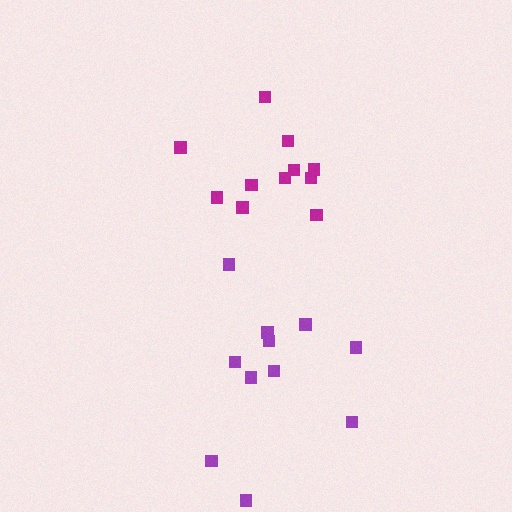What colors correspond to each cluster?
The clusters are colored: purple, magenta.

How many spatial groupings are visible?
There are 2 spatial groupings.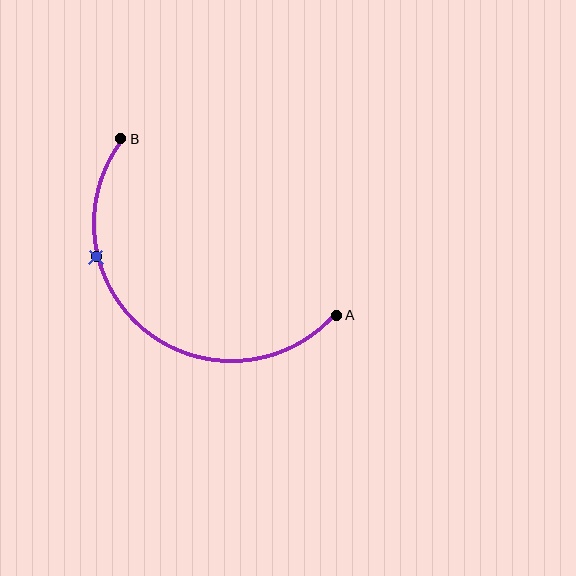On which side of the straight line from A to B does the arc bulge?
The arc bulges below and to the left of the straight line connecting A and B.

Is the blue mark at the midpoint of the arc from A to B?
No. The blue mark lies on the arc but is closer to endpoint B. The arc midpoint would be at the point on the curve equidistant along the arc from both A and B.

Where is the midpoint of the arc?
The arc midpoint is the point on the curve farthest from the straight line joining A and B. It sits below and to the left of that line.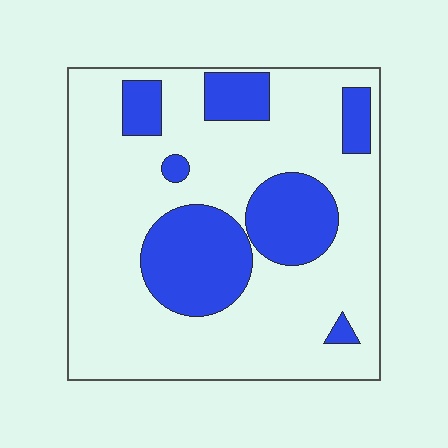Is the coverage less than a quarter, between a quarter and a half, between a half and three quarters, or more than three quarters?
Between a quarter and a half.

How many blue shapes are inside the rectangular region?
7.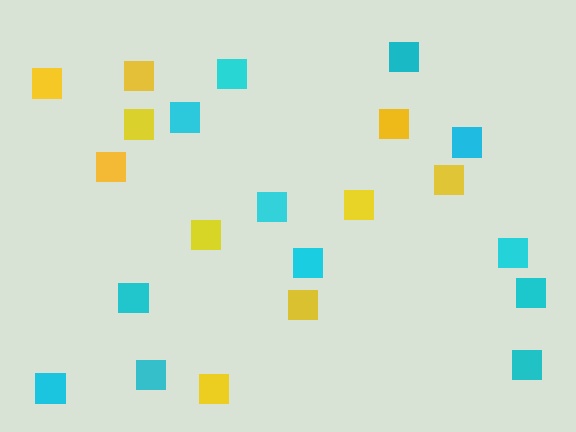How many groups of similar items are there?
There are 2 groups: one group of yellow squares (10) and one group of cyan squares (12).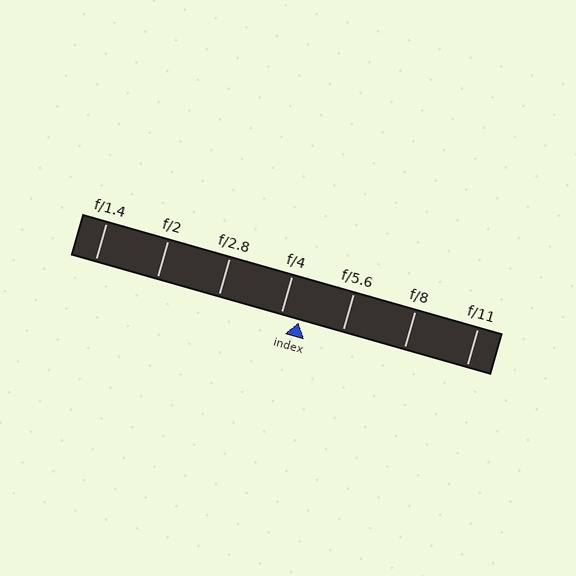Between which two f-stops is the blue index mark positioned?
The index mark is between f/4 and f/5.6.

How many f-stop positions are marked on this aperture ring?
There are 7 f-stop positions marked.